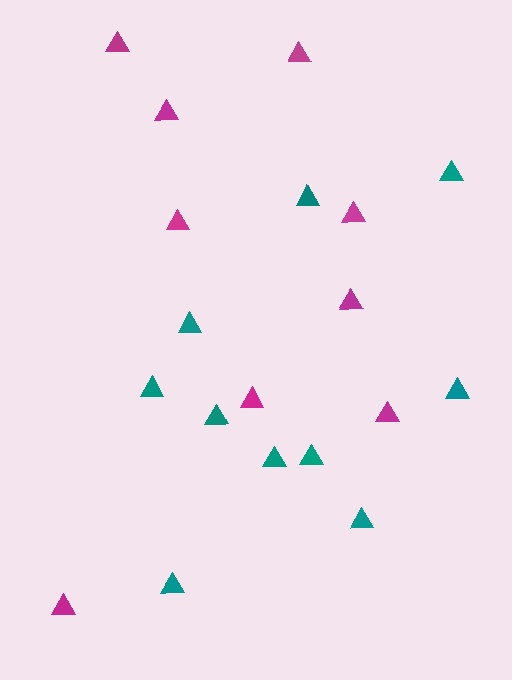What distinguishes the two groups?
There are 2 groups: one group of teal triangles (10) and one group of magenta triangles (9).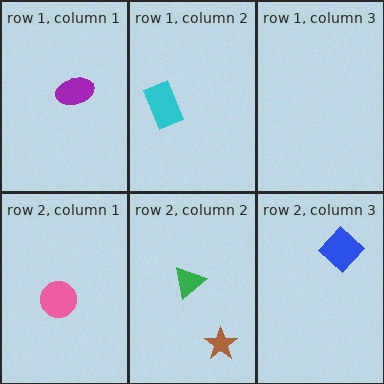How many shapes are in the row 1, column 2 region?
1.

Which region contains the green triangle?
The row 2, column 2 region.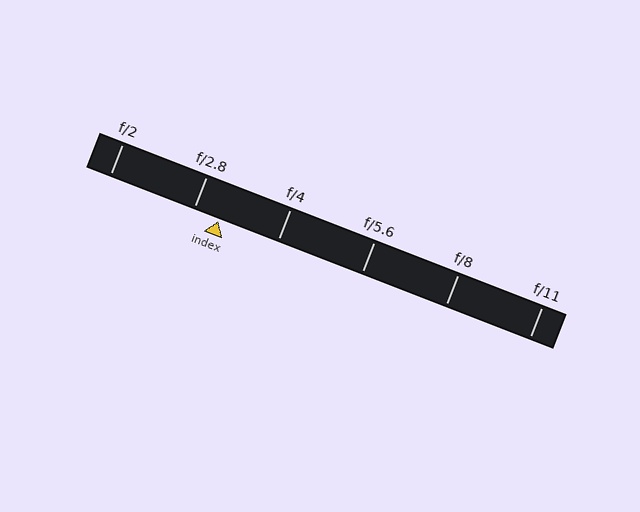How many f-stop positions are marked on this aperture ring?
There are 6 f-stop positions marked.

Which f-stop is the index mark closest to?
The index mark is closest to f/2.8.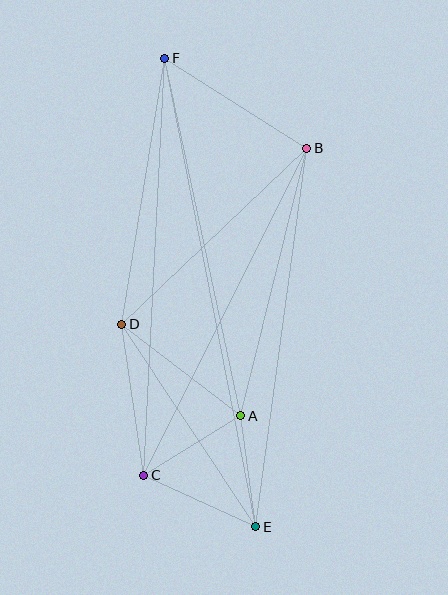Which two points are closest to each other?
Points A and E are closest to each other.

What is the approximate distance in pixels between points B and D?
The distance between B and D is approximately 255 pixels.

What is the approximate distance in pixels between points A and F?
The distance between A and F is approximately 366 pixels.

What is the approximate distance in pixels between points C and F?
The distance between C and F is approximately 418 pixels.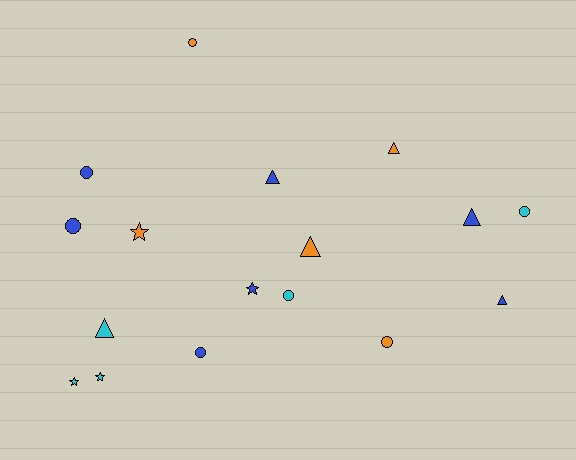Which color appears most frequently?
Blue, with 7 objects.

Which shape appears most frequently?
Circle, with 7 objects.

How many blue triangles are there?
There are 3 blue triangles.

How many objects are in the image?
There are 17 objects.